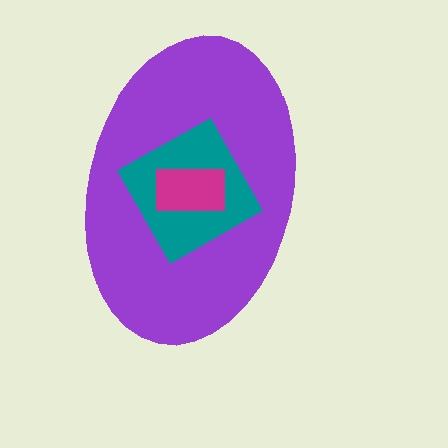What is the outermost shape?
The purple ellipse.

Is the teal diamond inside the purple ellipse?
Yes.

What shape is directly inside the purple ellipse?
The teal diamond.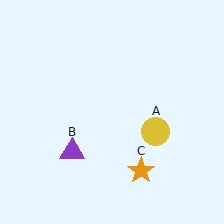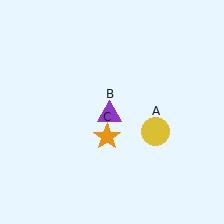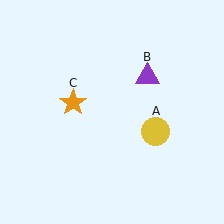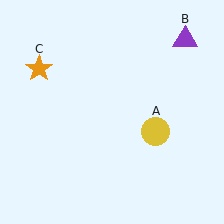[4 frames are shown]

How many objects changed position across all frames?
2 objects changed position: purple triangle (object B), orange star (object C).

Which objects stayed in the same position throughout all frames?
Yellow circle (object A) remained stationary.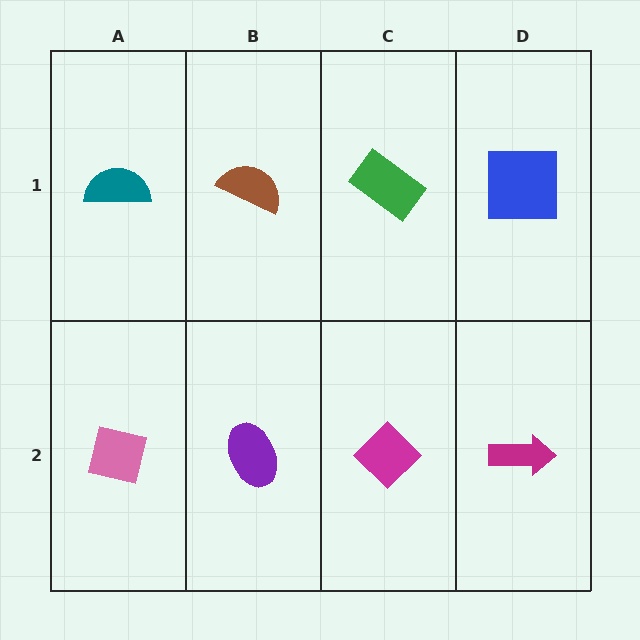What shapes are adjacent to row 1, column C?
A magenta diamond (row 2, column C), a brown semicircle (row 1, column B), a blue square (row 1, column D).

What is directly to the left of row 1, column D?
A green rectangle.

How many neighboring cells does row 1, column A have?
2.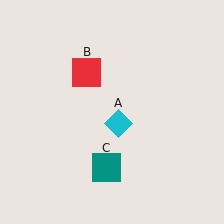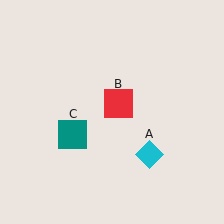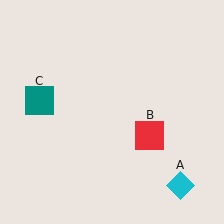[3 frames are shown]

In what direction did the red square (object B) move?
The red square (object B) moved down and to the right.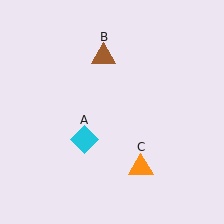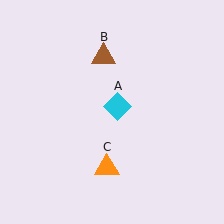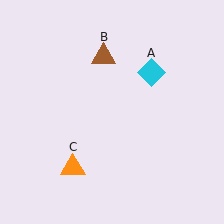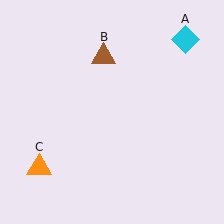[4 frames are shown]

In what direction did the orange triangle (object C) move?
The orange triangle (object C) moved left.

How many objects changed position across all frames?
2 objects changed position: cyan diamond (object A), orange triangle (object C).